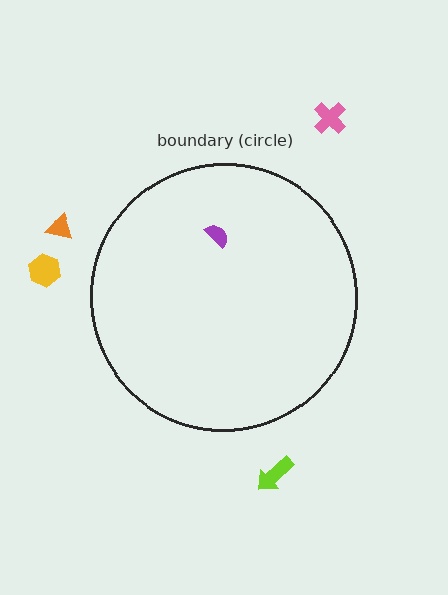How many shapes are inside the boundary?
1 inside, 4 outside.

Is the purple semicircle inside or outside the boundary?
Inside.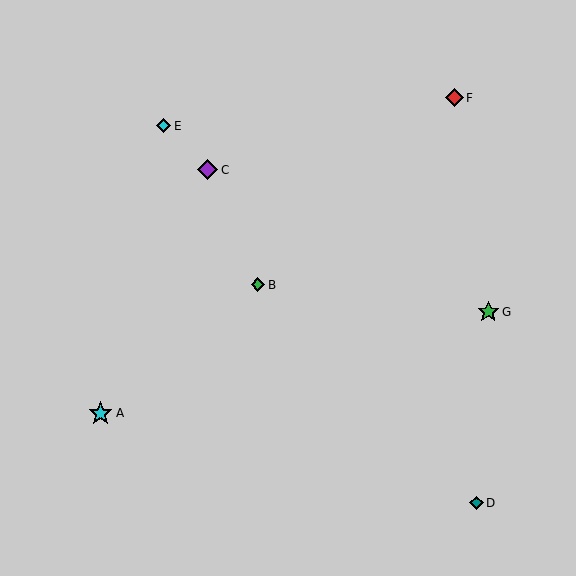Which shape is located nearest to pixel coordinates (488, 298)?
The green star (labeled G) at (488, 312) is nearest to that location.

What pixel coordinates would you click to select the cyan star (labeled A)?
Click at (101, 413) to select the cyan star A.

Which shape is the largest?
The cyan star (labeled A) is the largest.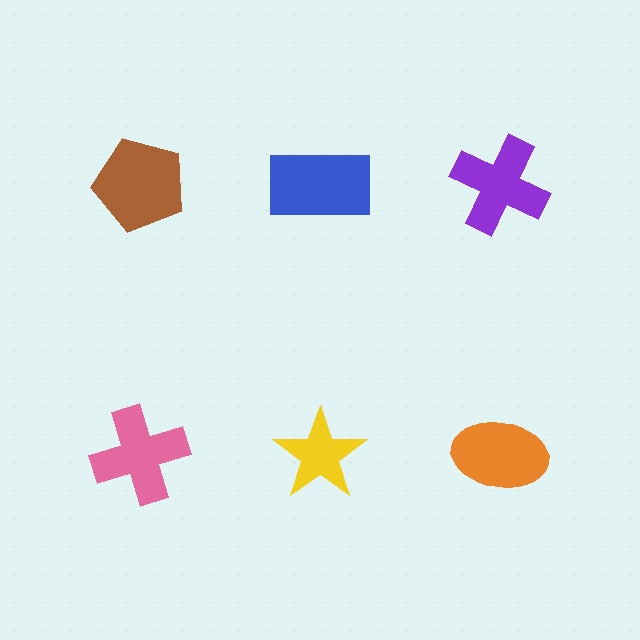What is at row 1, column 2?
A blue rectangle.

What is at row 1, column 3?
A purple cross.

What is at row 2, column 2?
A yellow star.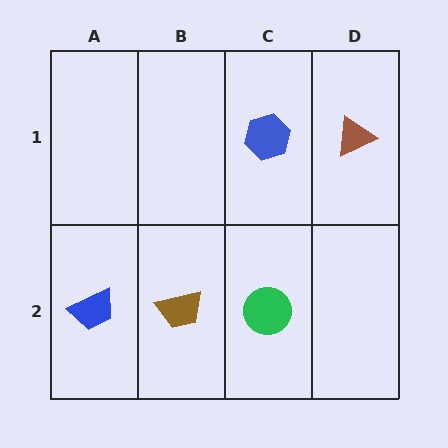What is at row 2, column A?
A blue trapezoid.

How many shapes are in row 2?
3 shapes.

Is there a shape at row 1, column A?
No, that cell is empty.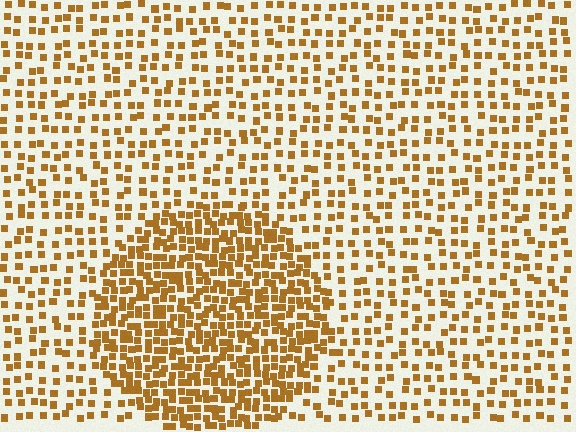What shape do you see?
I see a circle.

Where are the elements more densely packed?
The elements are more densely packed inside the circle boundary.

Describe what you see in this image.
The image contains small brown elements arranged at two different densities. A circle-shaped region is visible where the elements are more densely packed than the surrounding area.